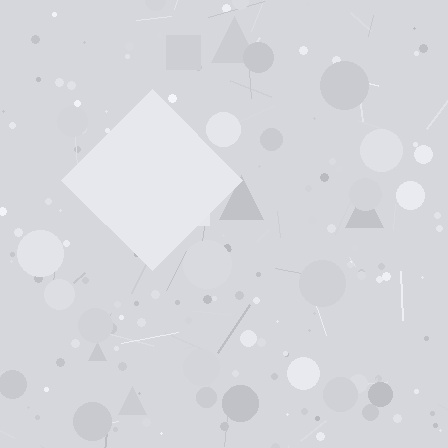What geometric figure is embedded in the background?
A diamond is embedded in the background.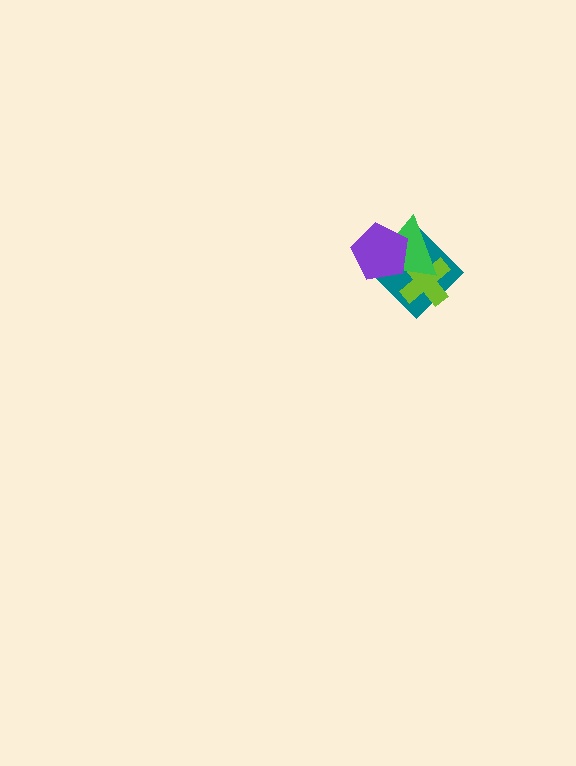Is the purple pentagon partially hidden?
No, no other shape covers it.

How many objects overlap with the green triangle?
3 objects overlap with the green triangle.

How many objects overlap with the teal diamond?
3 objects overlap with the teal diamond.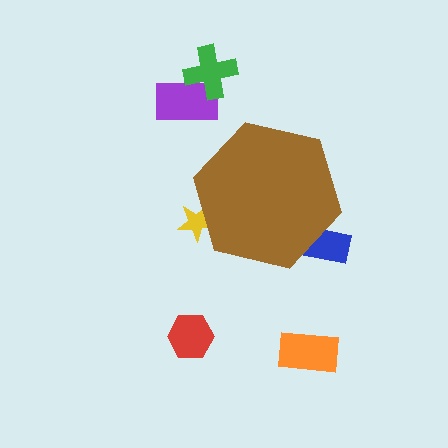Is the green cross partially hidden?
No, the green cross is fully visible.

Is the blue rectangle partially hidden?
Yes, the blue rectangle is partially hidden behind the brown hexagon.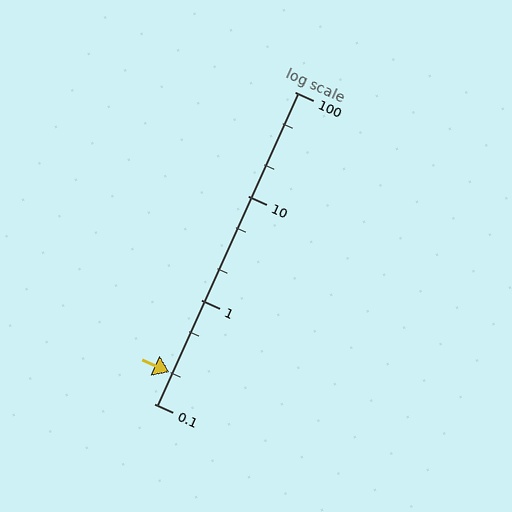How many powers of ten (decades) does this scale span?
The scale spans 3 decades, from 0.1 to 100.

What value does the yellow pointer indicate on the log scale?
The pointer indicates approximately 0.2.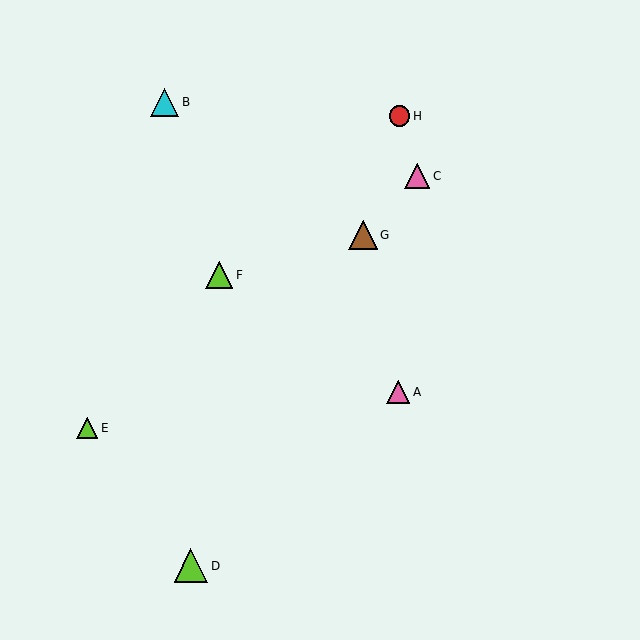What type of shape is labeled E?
Shape E is a lime triangle.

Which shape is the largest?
The lime triangle (labeled D) is the largest.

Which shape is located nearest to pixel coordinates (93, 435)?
The lime triangle (labeled E) at (87, 428) is nearest to that location.